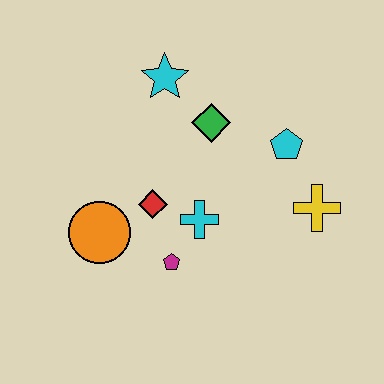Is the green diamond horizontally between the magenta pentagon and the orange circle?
No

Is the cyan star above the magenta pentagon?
Yes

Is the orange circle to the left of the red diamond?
Yes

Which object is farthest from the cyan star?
The yellow cross is farthest from the cyan star.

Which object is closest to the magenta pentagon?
The cyan cross is closest to the magenta pentagon.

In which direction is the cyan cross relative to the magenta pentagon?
The cyan cross is above the magenta pentagon.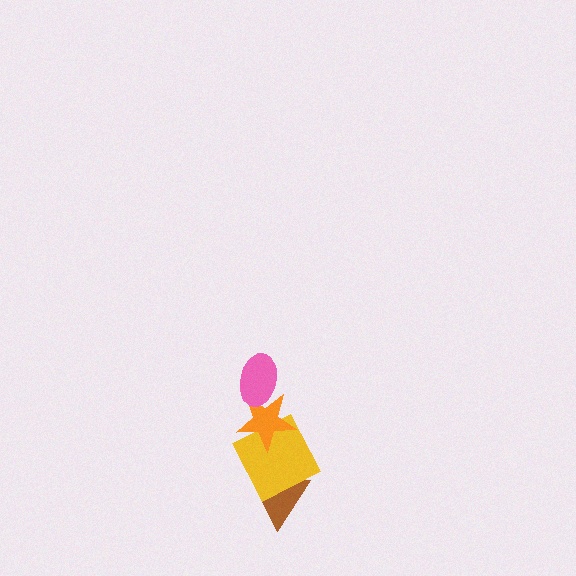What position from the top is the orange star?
The orange star is 2nd from the top.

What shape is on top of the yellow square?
The orange star is on top of the yellow square.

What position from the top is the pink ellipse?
The pink ellipse is 1st from the top.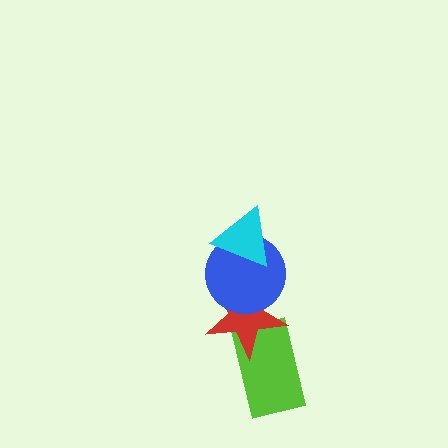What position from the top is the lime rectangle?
The lime rectangle is 4th from the top.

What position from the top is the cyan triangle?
The cyan triangle is 1st from the top.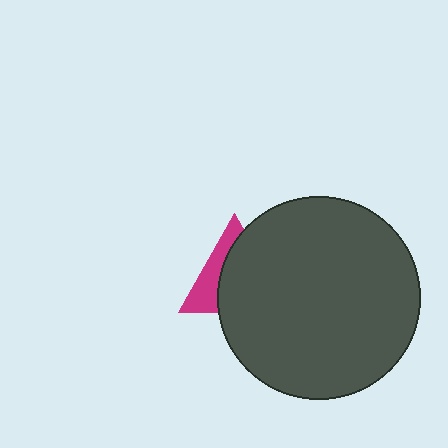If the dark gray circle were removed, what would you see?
You would see the complete magenta triangle.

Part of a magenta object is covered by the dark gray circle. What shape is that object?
It is a triangle.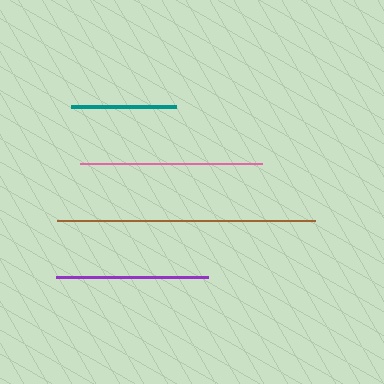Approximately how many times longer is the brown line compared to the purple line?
The brown line is approximately 1.7 times the length of the purple line.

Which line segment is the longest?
The brown line is the longest at approximately 258 pixels.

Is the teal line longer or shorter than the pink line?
The pink line is longer than the teal line.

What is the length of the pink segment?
The pink segment is approximately 182 pixels long.